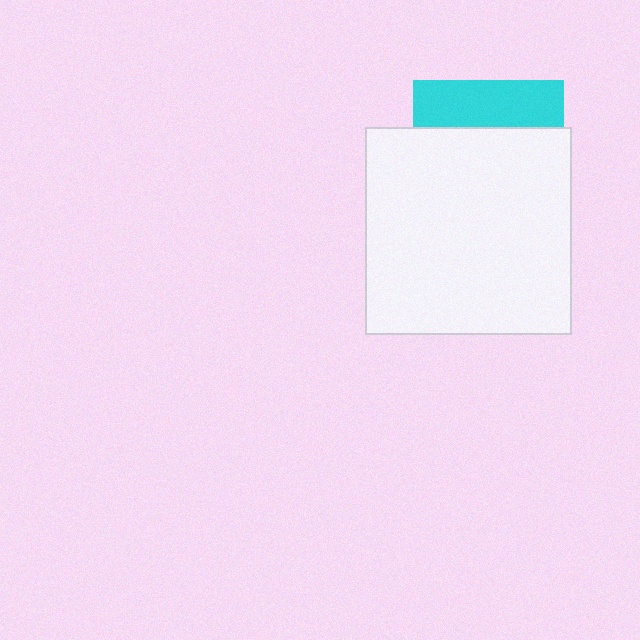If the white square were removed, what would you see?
You would see the complete cyan square.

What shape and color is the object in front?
The object in front is a white square.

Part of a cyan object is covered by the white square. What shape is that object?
It is a square.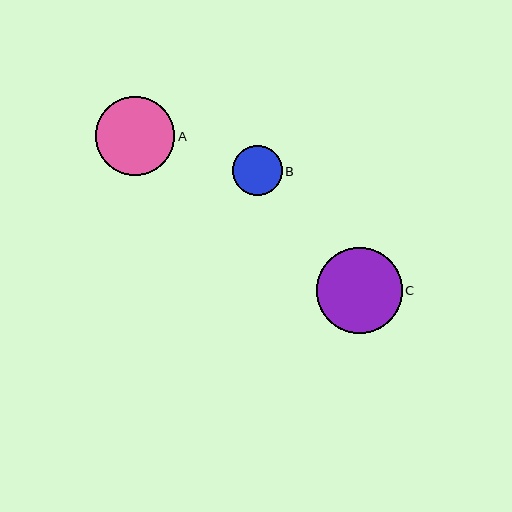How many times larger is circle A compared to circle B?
Circle A is approximately 1.6 times the size of circle B.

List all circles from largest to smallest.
From largest to smallest: C, A, B.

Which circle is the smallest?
Circle B is the smallest with a size of approximately 50 pixels.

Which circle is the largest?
Circle C is the largest with a size of approximately 86 pixels.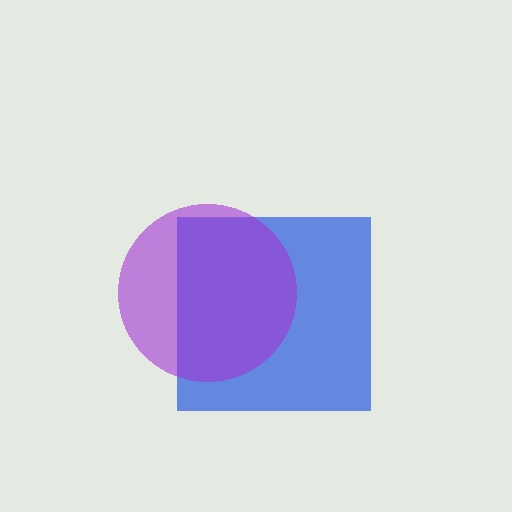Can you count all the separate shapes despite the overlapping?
Yes, there are 2 separate shapes.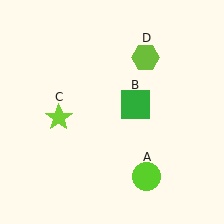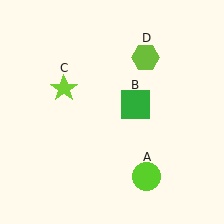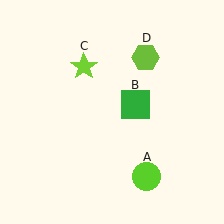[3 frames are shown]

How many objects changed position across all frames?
1 object changed position: lime star (object C).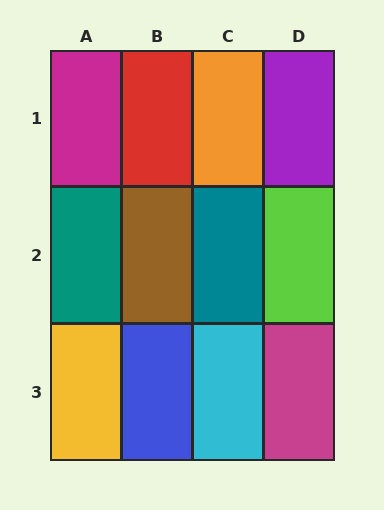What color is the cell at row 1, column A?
Magenta.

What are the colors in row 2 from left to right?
Teal, brown, teal, lime.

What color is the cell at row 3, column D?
Magenta.